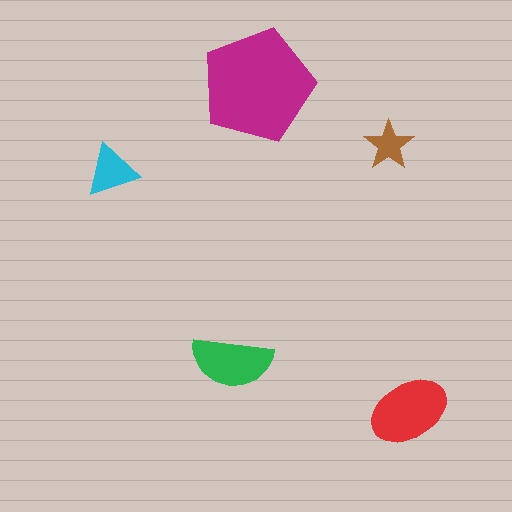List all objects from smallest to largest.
The brown star, the cyan triangle, the green semicircle, the red ellipse, the magenta pentagon.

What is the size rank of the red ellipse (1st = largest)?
2nd.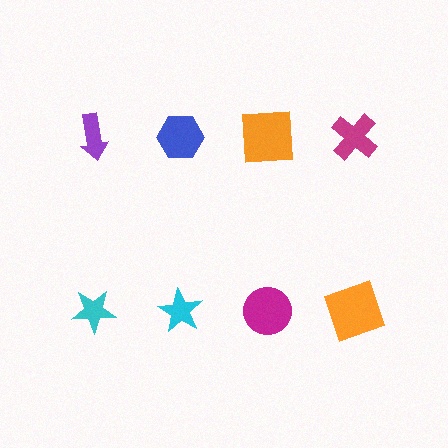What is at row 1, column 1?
A purple arrow.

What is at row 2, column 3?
A magenta circle.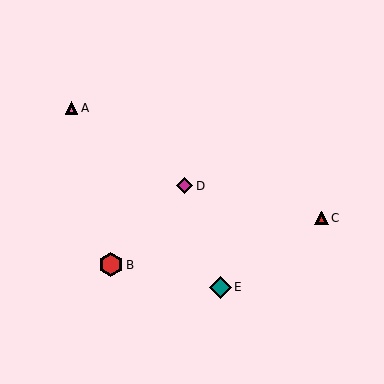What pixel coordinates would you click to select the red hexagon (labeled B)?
Click at (111, 265) to select the red hexagon B.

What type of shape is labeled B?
Shape B is a red hexagon.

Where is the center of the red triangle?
The center of the red triangle is at (321, 218).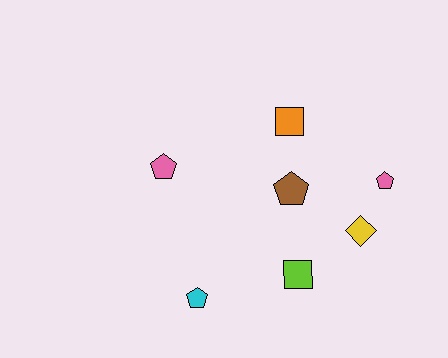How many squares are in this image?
There are 2 squares.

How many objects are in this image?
There are 7 objects.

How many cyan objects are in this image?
There is 1 cyan object.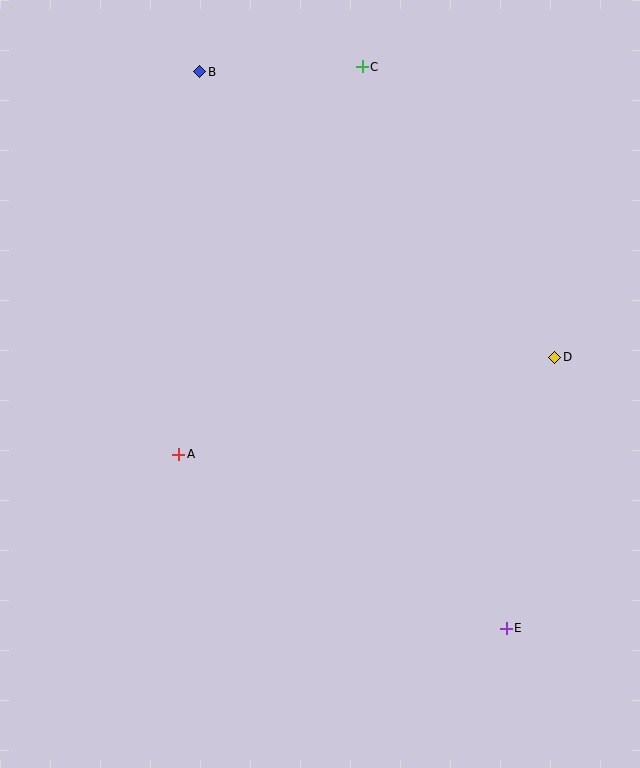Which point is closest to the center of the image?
Point A at (179, 454) is closest to the center.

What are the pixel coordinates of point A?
Point A is at (179, 454).